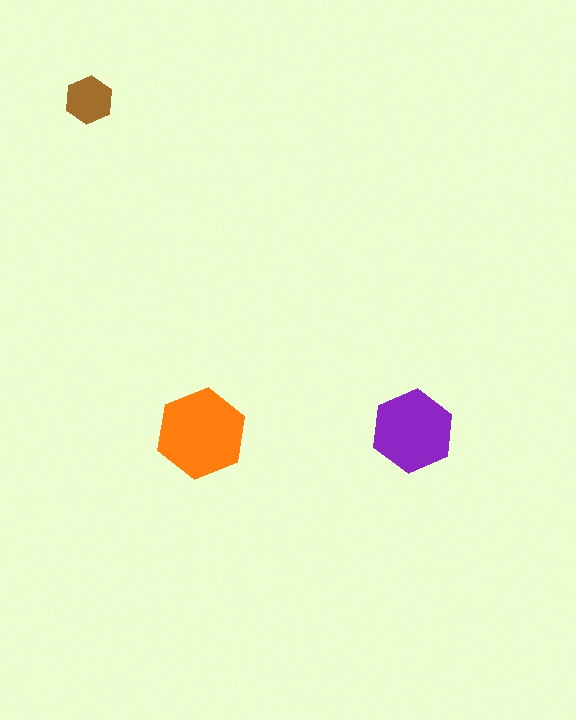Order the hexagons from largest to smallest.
the orange one, the purple one, the brown one.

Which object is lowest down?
The orange hexagon is bottommost.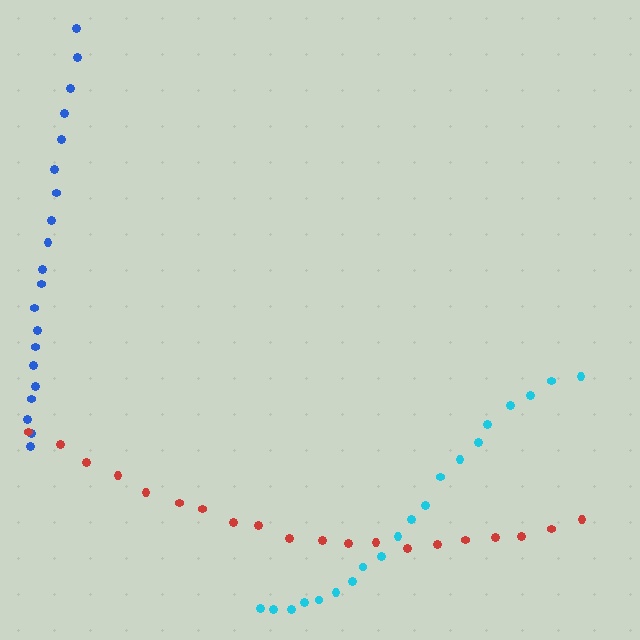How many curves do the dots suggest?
There are 3 distinct paths.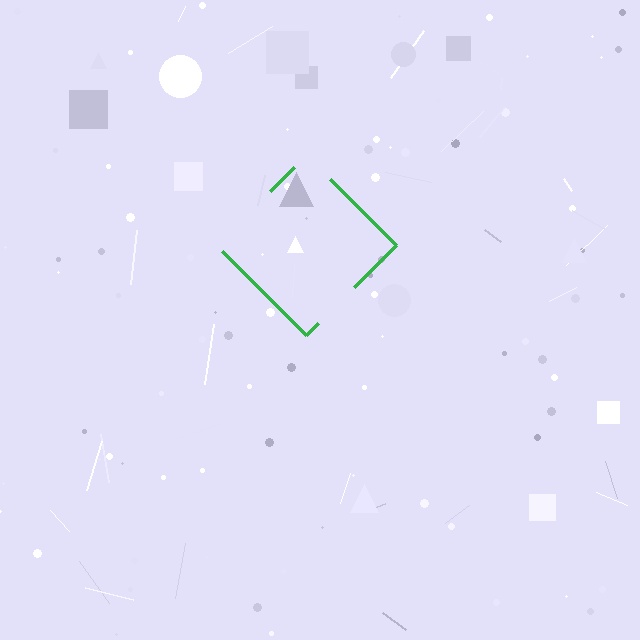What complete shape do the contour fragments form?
The contour fragments form a diamond.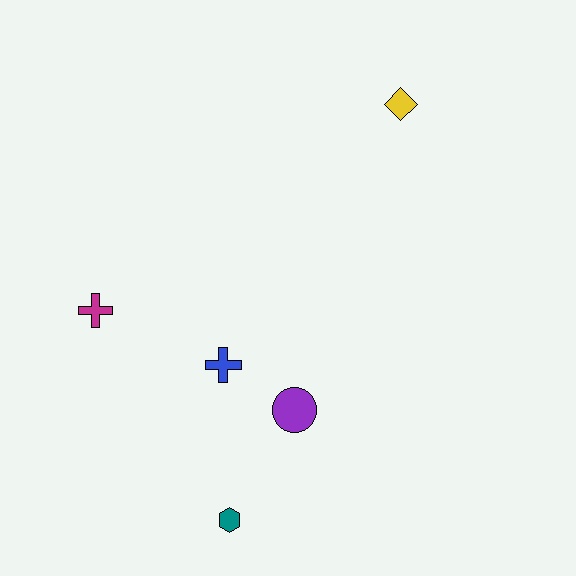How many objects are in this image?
There are 5 objects.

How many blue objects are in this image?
There is 1 blue object.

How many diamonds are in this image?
There is 1 diamond.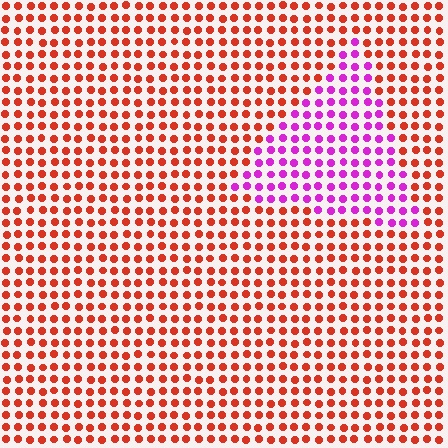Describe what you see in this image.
The image is filled with small red elements in a uniform arrangement. A triangle-shaped region is visible where the elements are tinted to a slightly different hue, forming a subtle color boundary.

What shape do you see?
I see a triangle.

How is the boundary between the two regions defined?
The boundary is defined purely by a slight shift in hue (about 64 degrees). Spacing, size, and orientation are identical on both sides.